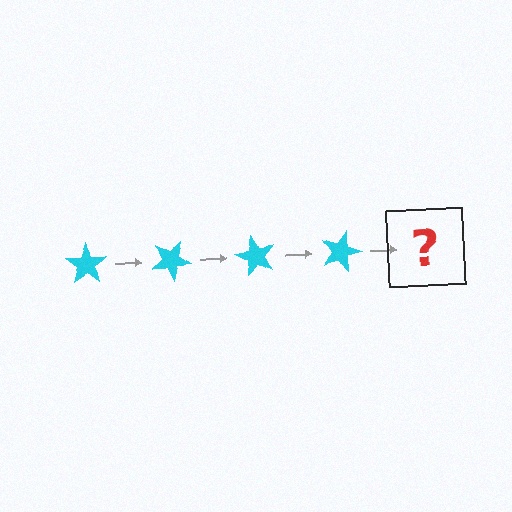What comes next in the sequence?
The next element should be a cyan star rotated 120 degrees.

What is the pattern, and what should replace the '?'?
The pattern is that the star rotates 30 degrees each step. The '?' should be a cyan star rotated 120 degrees.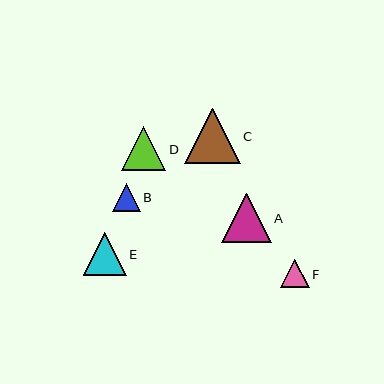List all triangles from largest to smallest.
From largest to smallest: C, A, D, E, F, B.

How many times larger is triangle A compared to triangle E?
Triangle A is approximately 1.2 times the size of triangle E.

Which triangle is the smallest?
Triangle B is the smallest with a size of approximately 28 pixels.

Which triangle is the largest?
Triangle C is the largest with a size of approximately 56 pixels.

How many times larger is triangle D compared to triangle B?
Triangle D is approximately 1.6 times the size of triangle B.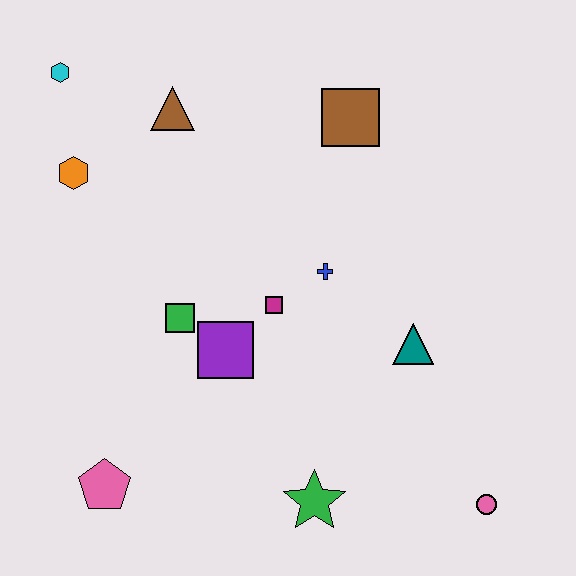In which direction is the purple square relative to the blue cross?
The purple square is to the left of the blue cross.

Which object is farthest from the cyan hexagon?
The pink circle is farthest from the cyan hexagon.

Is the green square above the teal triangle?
Yes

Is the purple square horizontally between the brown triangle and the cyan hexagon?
No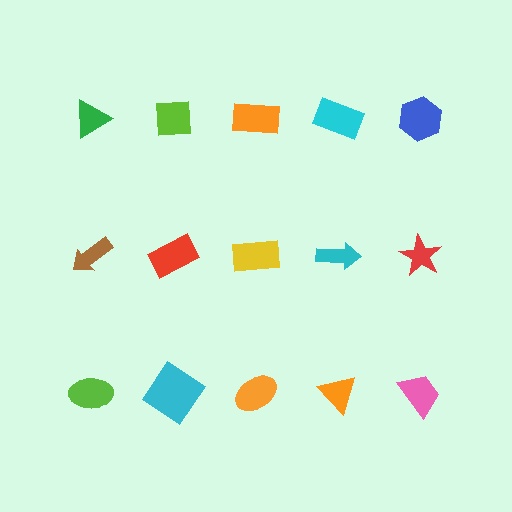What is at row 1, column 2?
A lime square.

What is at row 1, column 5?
A blue hexagon.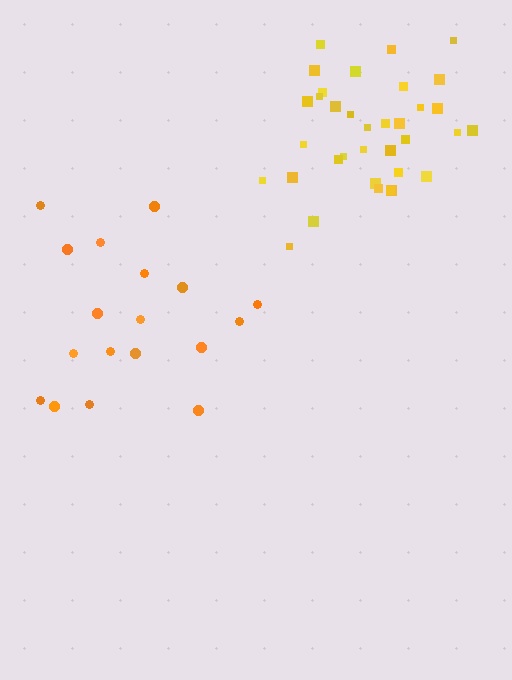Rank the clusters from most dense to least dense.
yellow, orange.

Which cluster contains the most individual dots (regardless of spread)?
Yellow (35).